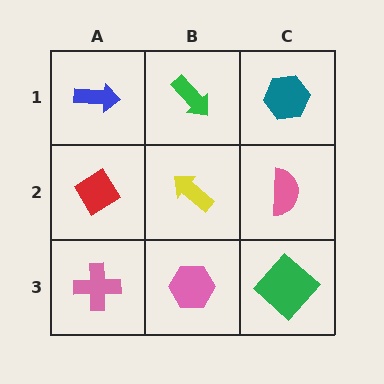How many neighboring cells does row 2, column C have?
3.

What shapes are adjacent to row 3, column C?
A pink semicircle (row 2, column C), a pink hexagon (row 3, column B).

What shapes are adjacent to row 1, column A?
A red diamond (row 2, column A), a green arrow (row 1, column B).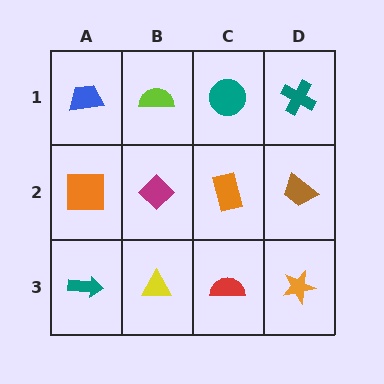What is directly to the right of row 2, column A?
A magenta diamond.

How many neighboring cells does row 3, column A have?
2.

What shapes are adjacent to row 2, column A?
A blue trapezoid (row 1, column A), a teal arrow (row 3, column A), a magenta diamond (row 2, column B).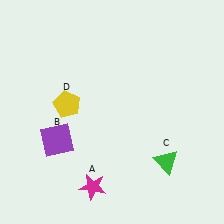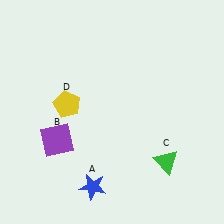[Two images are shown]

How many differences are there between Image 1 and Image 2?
There is 1 difference between the two images.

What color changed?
The star (A) changed from magenta in Image 1 to blue in Image 2.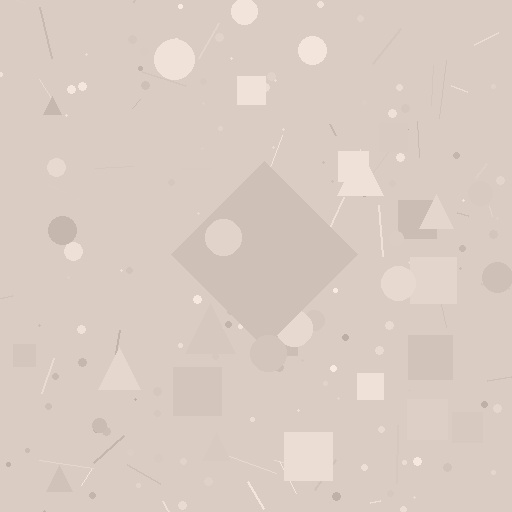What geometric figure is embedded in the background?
A diamond is embedded in the background.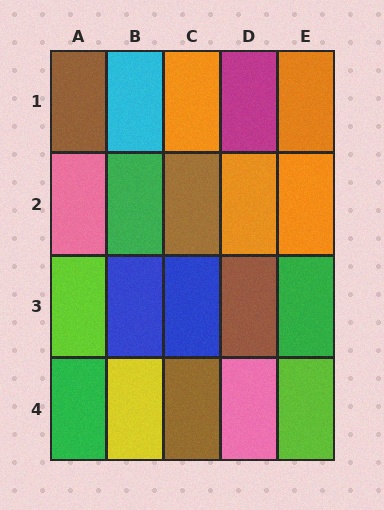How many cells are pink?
2 cells are pink.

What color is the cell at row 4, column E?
Lime.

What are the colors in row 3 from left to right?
Lime, blue, blue, brown, green.